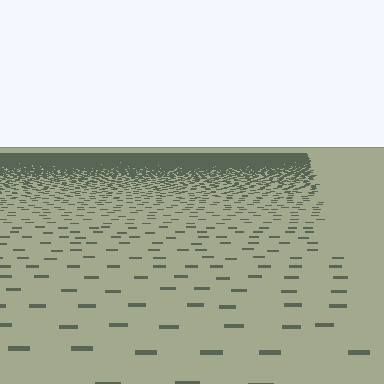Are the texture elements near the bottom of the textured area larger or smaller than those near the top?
Larger. Near the bottom, elements are closer to the viewer and appear at a bigger on-screen size.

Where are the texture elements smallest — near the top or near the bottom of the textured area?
Near the top.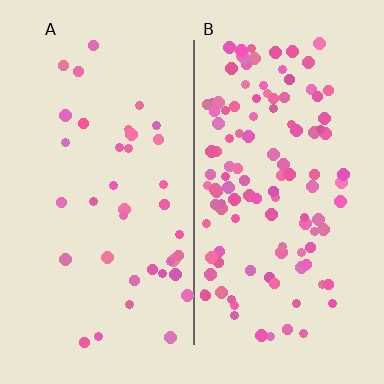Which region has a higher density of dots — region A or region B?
B (the right).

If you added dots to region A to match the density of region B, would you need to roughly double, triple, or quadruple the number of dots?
Approximately triple.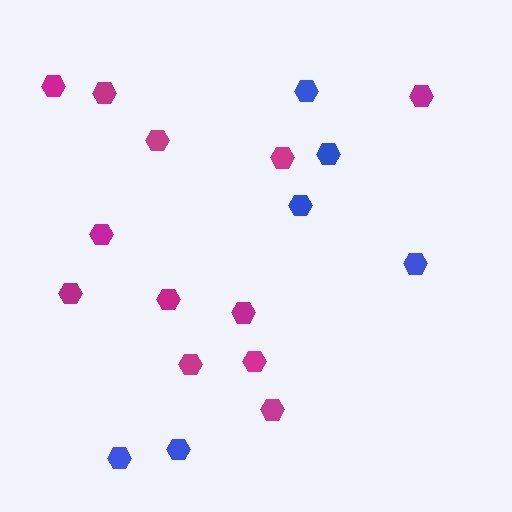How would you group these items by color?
There are 2 groups: one group of magenta hexagons (12) and one group of blue hexagons (6).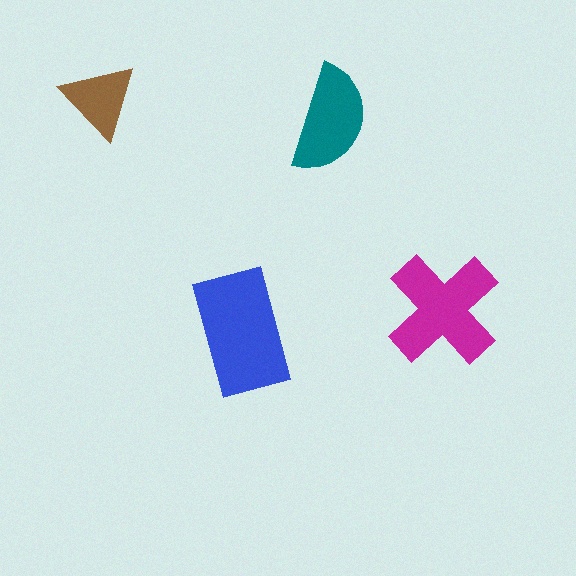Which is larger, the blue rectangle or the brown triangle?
The blue rectangle.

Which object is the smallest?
The brown triangle.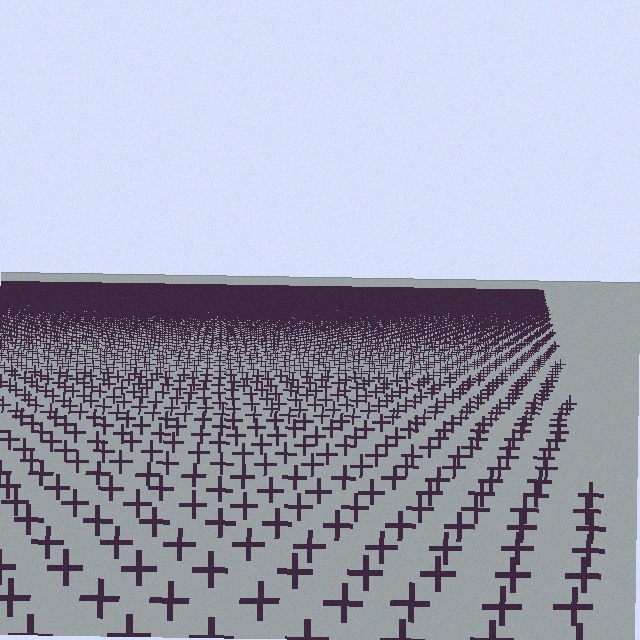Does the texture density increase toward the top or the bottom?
Density increases toward the top.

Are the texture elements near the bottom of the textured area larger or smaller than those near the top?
Larger. Near the bottom, elements are closer to the viewer and appear at a bigger on-screen size.